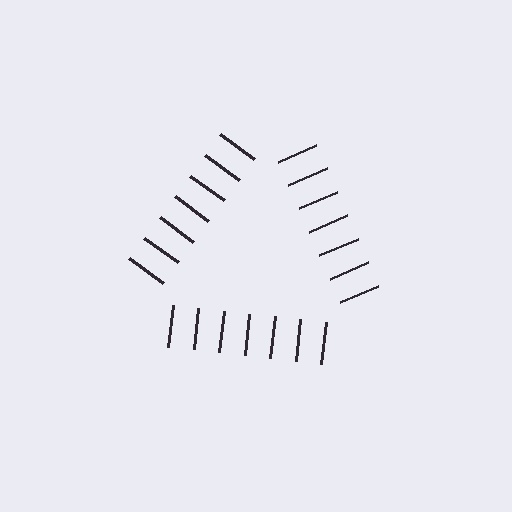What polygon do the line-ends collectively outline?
An illusory triangle — the line segments terminate on its edges but no continuous stroke is drawn.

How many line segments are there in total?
21 — 7 along each of the 3 edges.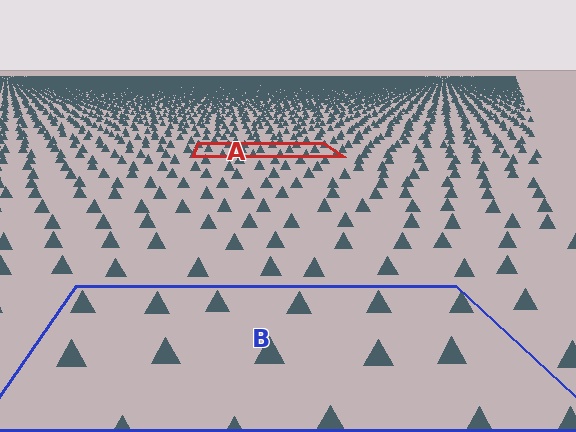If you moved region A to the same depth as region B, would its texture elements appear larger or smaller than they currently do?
They would appear larger. At a closer depth, the same texture elements are projected at a bigger on-screen size.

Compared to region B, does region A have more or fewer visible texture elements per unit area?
Region A has more texture elements per unit area — they are packed more densely because it is farther away.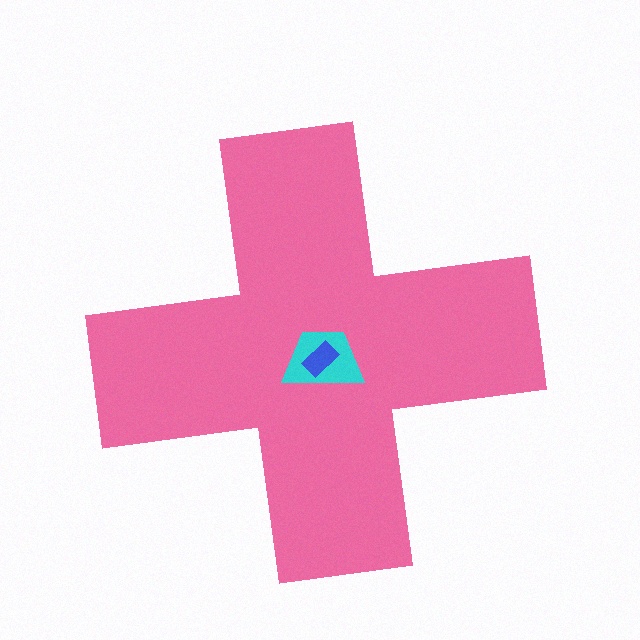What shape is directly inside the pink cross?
The cyan trapezoid.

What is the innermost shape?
The blue rectangle.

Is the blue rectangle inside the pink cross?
Yes.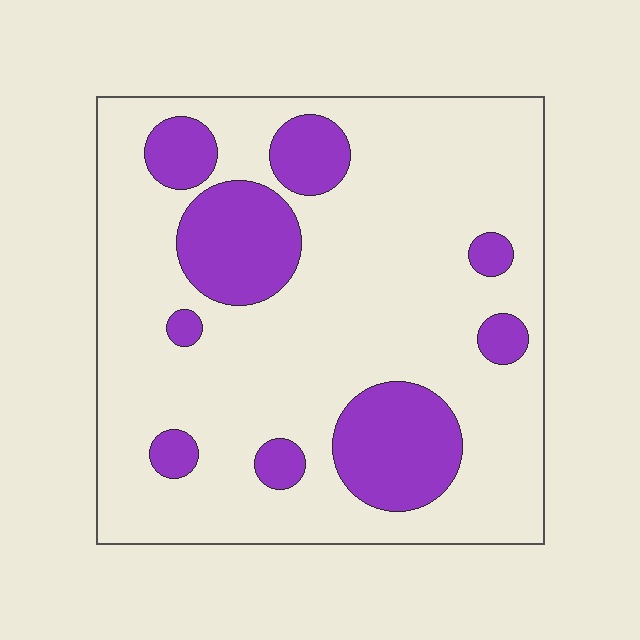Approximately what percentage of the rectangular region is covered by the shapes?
Approximately 20%.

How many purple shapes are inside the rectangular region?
9.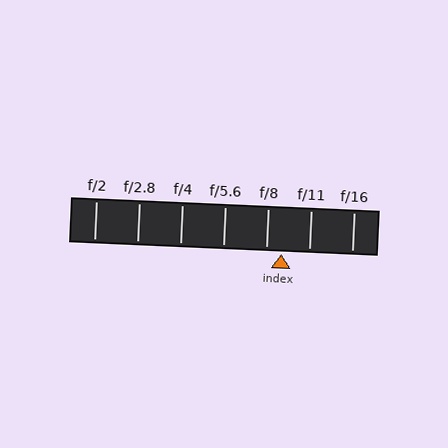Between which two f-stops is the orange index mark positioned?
The index mark is between f/8 and f/11.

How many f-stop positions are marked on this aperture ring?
There are 7 f-stop positions marked.